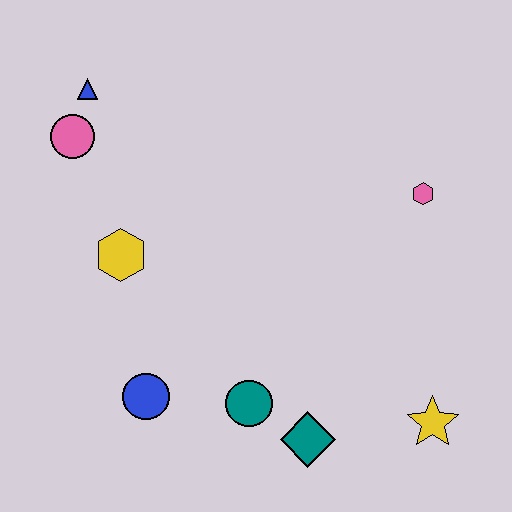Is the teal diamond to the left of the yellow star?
Yes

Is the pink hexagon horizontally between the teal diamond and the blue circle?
No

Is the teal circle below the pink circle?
Yes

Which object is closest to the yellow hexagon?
The pink circle is closest to the yellow hexagon.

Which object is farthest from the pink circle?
The yellow star is farthest from the pink circle.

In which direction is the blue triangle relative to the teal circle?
The blue triangle is above the teal circle.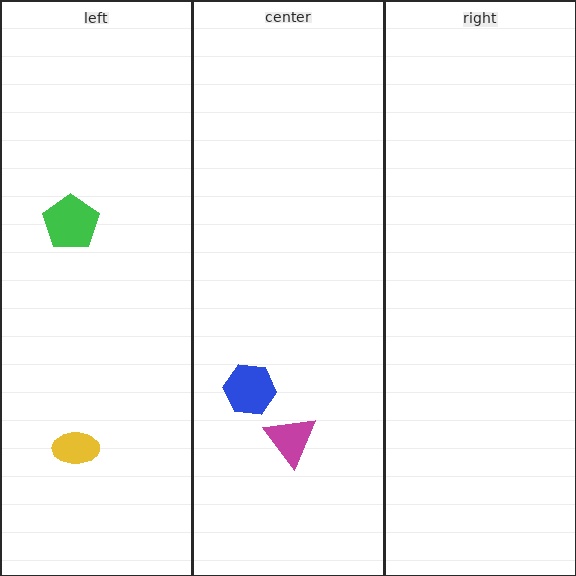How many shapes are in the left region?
2.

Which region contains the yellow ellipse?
The left region.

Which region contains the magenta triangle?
The center region.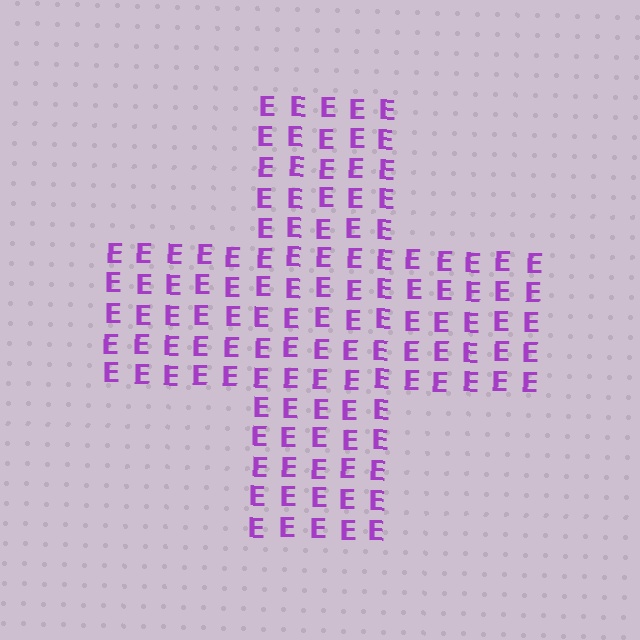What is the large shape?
The large shape is a cross.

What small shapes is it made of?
It is made of small letter E's.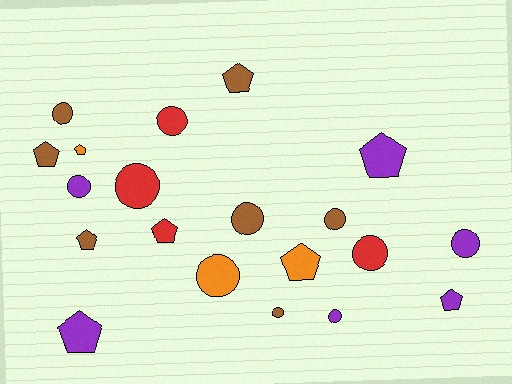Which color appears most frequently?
Brown, with 7 objects.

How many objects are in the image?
There are 20 objects.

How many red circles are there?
There are 3 red circles.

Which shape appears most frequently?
Circle, with 11 objects.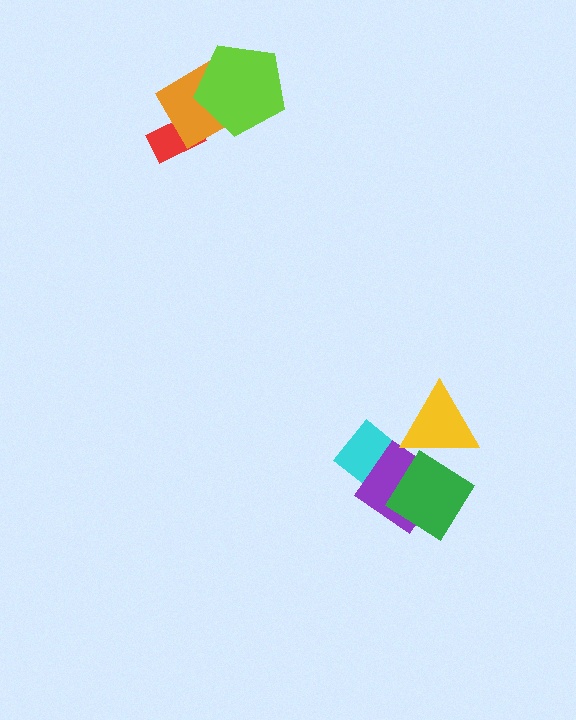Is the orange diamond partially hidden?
Yes, it is partially covered by another shape.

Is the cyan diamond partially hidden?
Yes, it is partially covered by another shape.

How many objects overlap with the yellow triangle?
2 objects overlap with the yellow triangle.